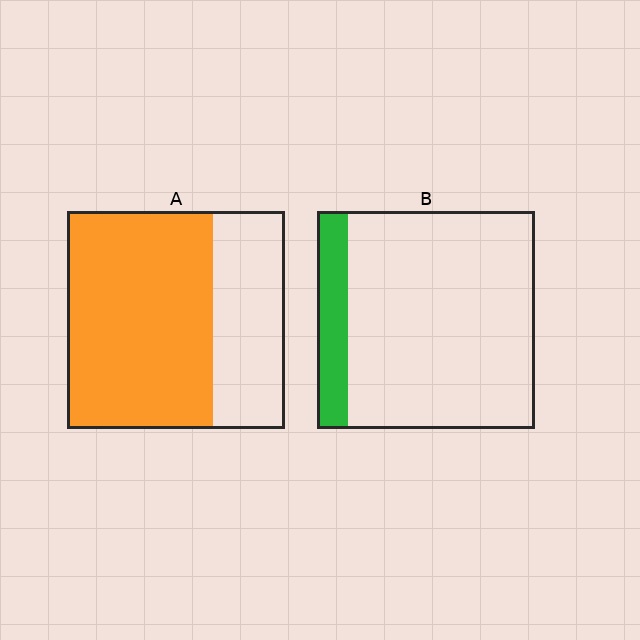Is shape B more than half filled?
No.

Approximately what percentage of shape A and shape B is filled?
A is approximately 65% and B is approximately 15%.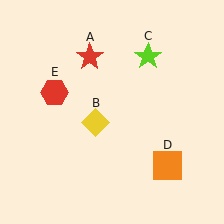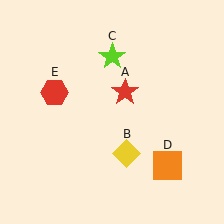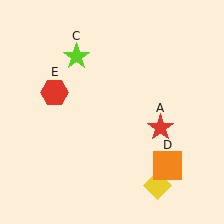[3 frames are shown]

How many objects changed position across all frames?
3 objects changed position: red star (object A), yellow diamond (object B), lime star (object C).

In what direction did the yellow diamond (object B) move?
The yellow diamond (object B) moved down and to the right.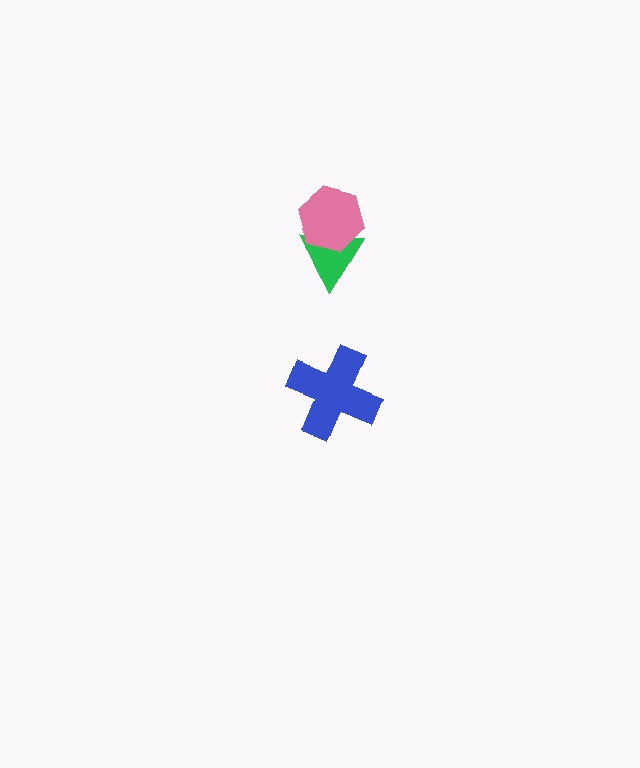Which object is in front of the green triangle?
The pink hexagon is in front of the green triangle.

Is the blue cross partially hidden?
No, no other shape covers it.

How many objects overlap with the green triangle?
1 object overlaps with the green triangle.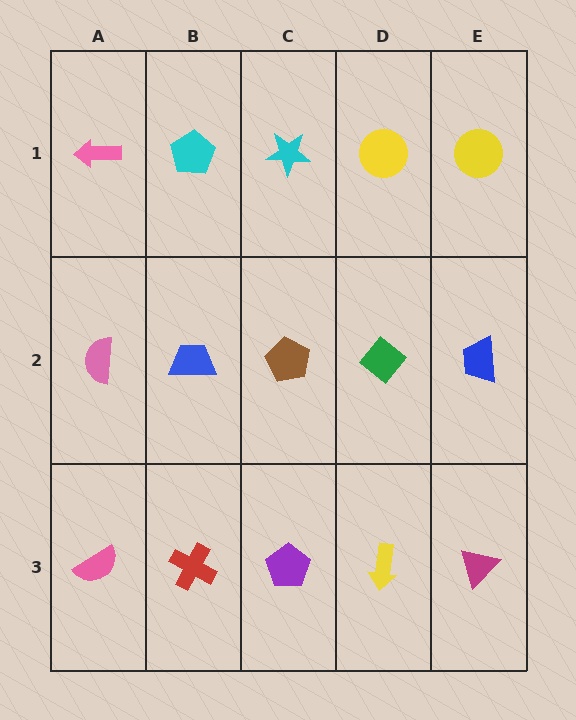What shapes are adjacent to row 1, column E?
A blue trapezoid (row 2, column E), a yellow circle (row 1, column D).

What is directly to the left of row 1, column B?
A pink arrow.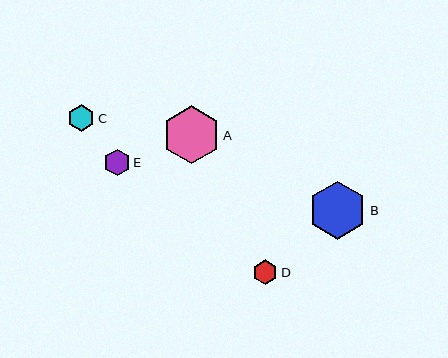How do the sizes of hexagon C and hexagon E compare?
Hexagon C and hexagon E are approximately the same size.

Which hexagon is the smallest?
Hexagon D is the smallest with a size of approximately 25 pixels.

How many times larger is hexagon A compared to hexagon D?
Hexagon A is approximately 2.3 times the size of hexagon D.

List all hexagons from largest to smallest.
From largest to smallest: B, A, C, E, D.